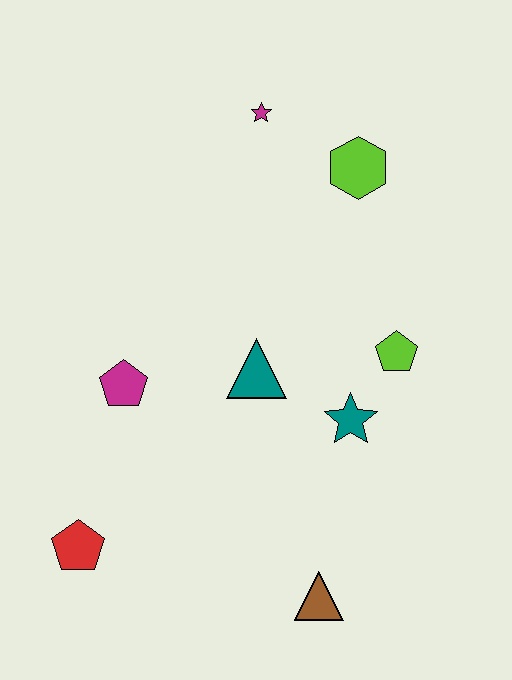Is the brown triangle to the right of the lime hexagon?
No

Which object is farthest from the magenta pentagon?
The lime hexagon is farthest from the magenta pentagon.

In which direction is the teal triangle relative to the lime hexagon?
The teal triangle is below the lime hexagon.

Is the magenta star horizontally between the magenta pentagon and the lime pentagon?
Yes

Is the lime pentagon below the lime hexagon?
Yes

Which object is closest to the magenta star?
The lime hexagon is closest to the magenta star.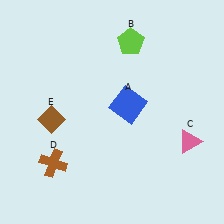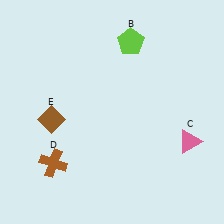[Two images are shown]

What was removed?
The blue square (A) was removed in Image 2.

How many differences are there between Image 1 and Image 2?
There is 1 difference between the two images.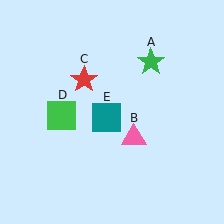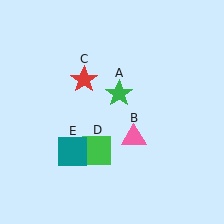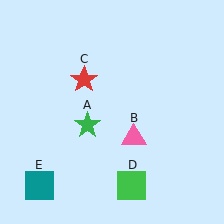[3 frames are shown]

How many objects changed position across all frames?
3 objects changed position: green star (object A), green square (object D), teal square (object E).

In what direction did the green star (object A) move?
The green star (object A) moved down and to the left.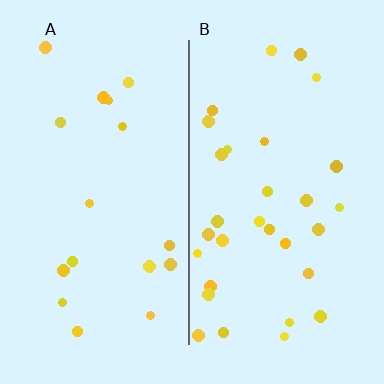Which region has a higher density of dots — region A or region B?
B (the right).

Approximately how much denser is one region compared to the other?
Approximately 1.8× — region B over region A.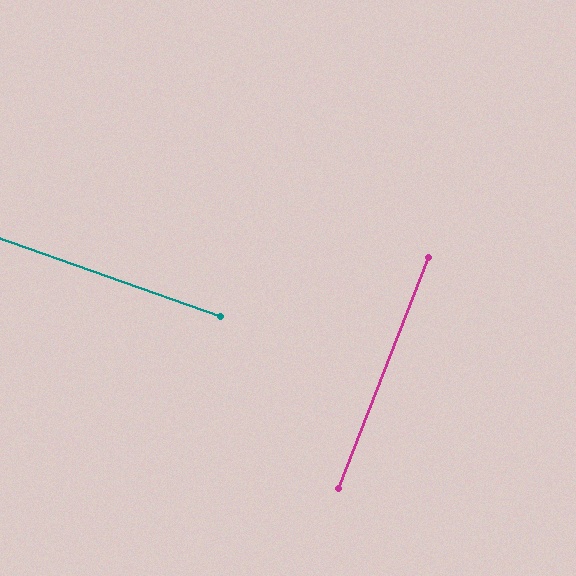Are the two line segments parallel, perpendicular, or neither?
Perpendicular — they meet at approximately 88°.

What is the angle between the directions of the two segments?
Approximately 88 degrees.